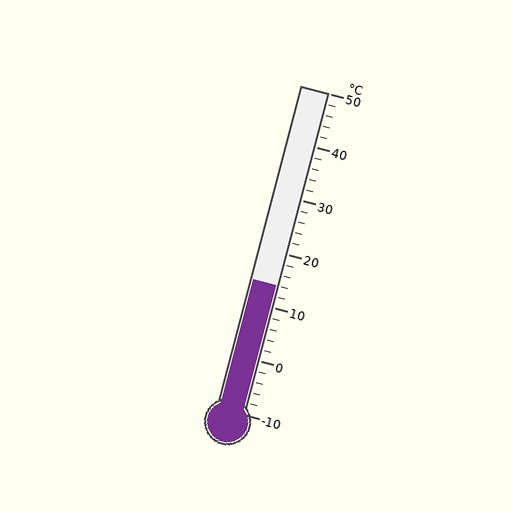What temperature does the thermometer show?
The thermometer shows approximately 14°C.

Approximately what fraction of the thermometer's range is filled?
The thermometer is filled to approximately 40% of its range.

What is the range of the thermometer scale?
The thermometer scale ranges from -10°C to 50°C.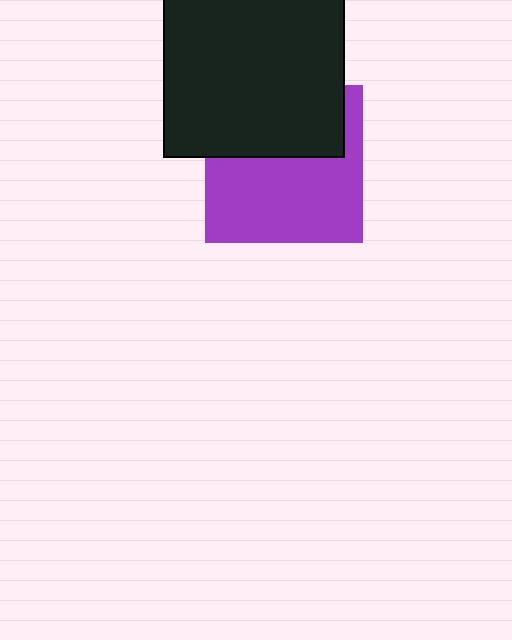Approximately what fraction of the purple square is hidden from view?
Roughly 40% of the purple square is hidden behind the black square.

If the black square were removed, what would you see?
You would see the complete purple square.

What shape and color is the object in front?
The object in front is a black square.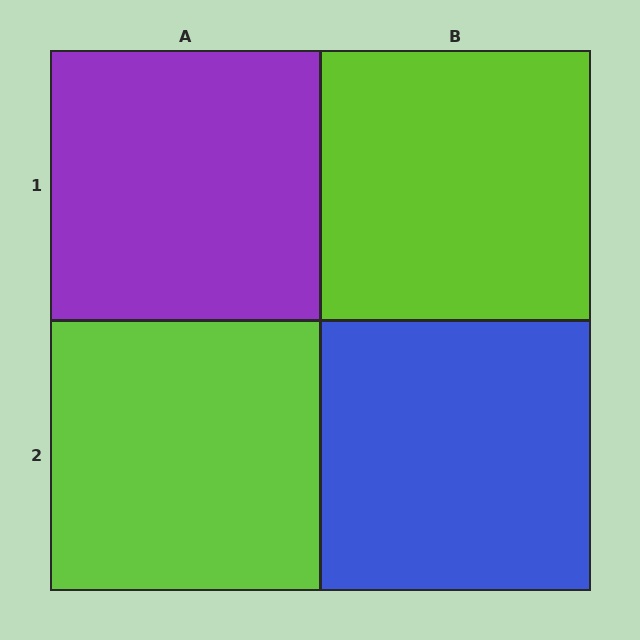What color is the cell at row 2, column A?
Lime.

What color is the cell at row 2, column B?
Blue.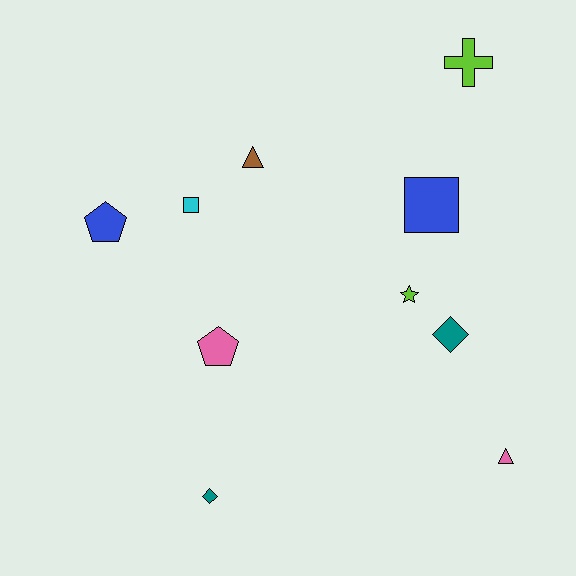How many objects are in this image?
There are 10 objects.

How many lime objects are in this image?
There are 2 lime objects.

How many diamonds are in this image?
There are 2 diamonds.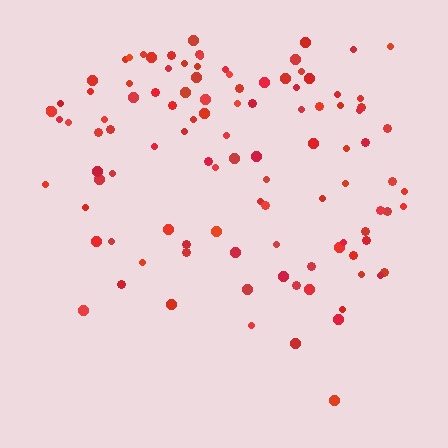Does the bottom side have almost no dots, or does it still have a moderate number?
Still a moderate number, just noticeably fewer than the top.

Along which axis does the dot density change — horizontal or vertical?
Vertical.